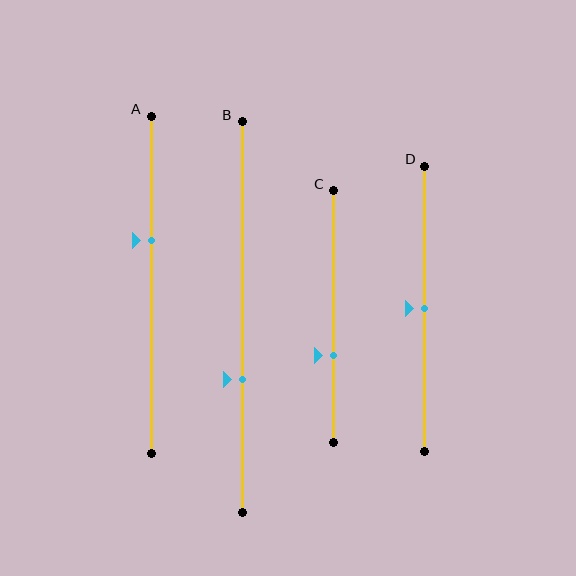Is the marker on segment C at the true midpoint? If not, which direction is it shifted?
No, the marker on segment C is shifted downward by about 15% of the segment length.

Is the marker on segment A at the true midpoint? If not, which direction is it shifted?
No, the marker on segment A is shifted upward by about 13% of the segment length.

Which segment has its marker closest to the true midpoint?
Segment D has its marker closest to the true midpoint.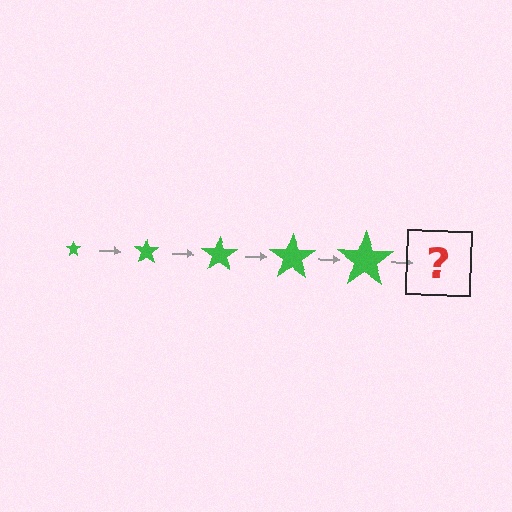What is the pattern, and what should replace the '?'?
The pattern is that the star gets progressively larger each step. The '?' should be a green star, larger than the previous one.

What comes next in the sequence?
The next element should be a green star, larger than the previous one.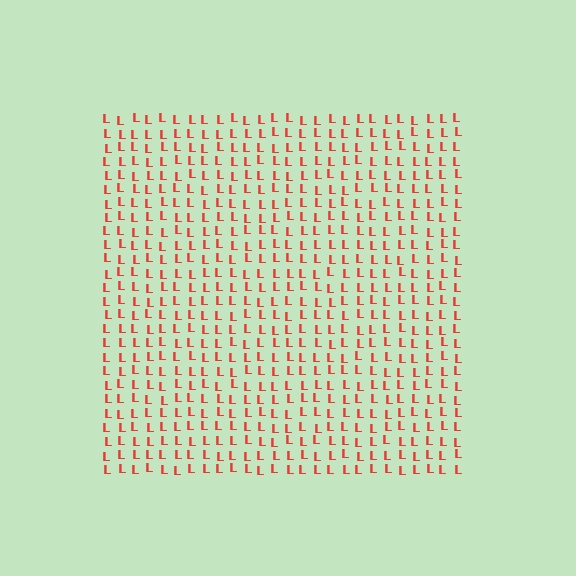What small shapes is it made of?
It is made of small letter L's.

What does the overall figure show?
The overall figure shows a square.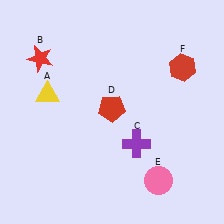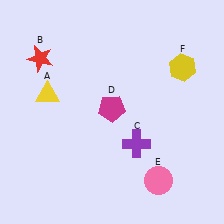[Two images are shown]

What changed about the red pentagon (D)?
In Image 1, D is red. In Image 2, it changed to magenta.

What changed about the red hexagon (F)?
In Image 1, F is red. In Image 2, it changed to yellow.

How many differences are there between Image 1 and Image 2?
There are 2 differences between the two images.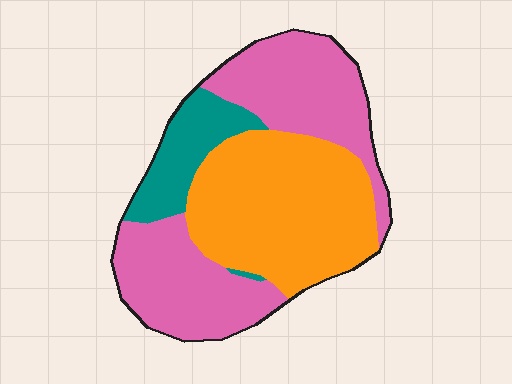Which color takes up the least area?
Teal, at roughly 15%.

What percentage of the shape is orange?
Orange takes up about two fifths (2/5) of the shape.